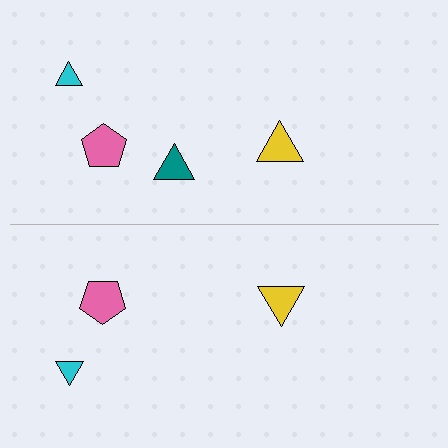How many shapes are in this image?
There are 7 shapes in this image.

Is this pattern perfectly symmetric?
No, the pattern is not perfectly symmetric. A teal triangle is missing from the bottom side.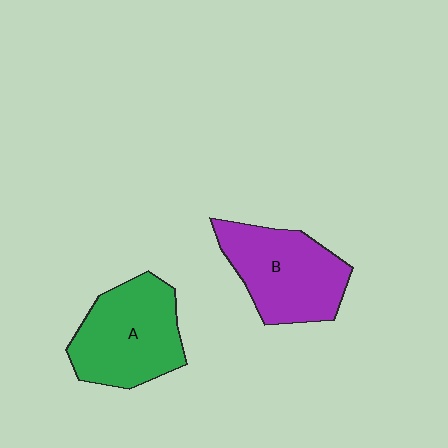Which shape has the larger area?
Shape A (green).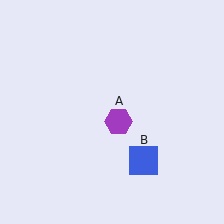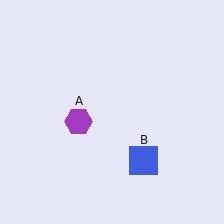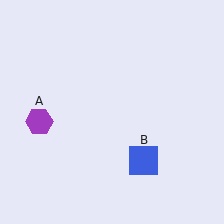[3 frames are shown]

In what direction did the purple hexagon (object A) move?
The purple hexagon (object A) moved left.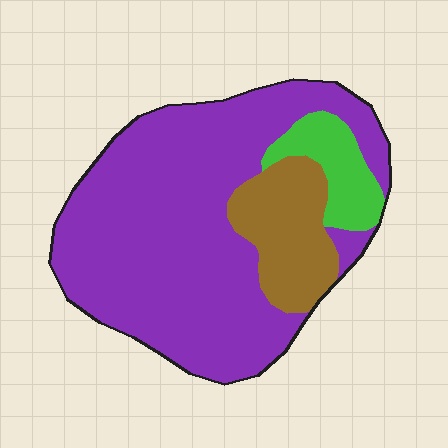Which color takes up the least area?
Green, at roughly 10%.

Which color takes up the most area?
Purple, at roughly 75%.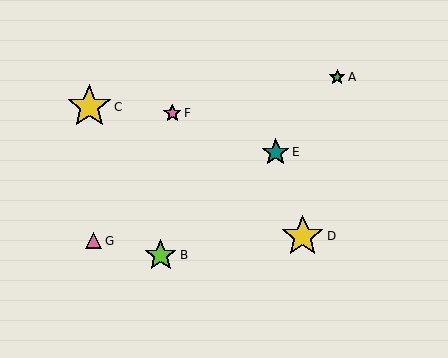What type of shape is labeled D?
Shape D is a yellow star.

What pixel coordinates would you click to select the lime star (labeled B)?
Click at (161, 255) to select the lime star B.